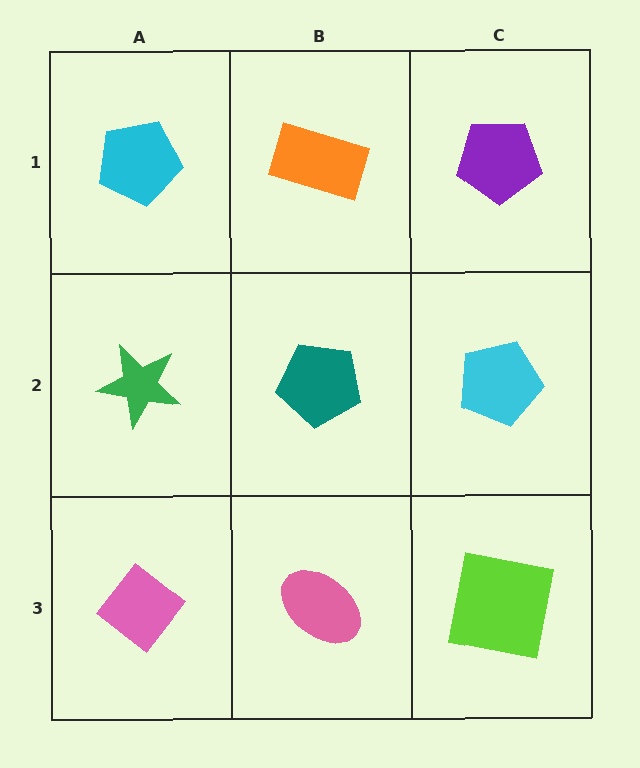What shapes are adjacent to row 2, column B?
An orange rectangle (row 1, column B), a pink ellipse (row 3, column B), a green star (row 2, column A), a cyan pentagon (row 2, column C).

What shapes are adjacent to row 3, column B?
A teal pentagon (row 2, column B), a pink diamond (row 3, column A), a lime square (row 3, column C).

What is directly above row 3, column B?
A teal pentagon.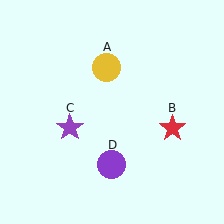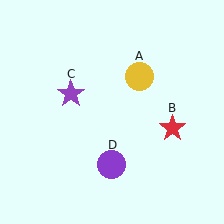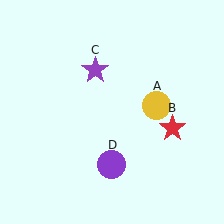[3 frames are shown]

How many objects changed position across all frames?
2 objects changed position: yellow circle (object A), purple star (object C).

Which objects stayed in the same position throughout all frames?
Red star (object B) and purple circle (object D) remained stationary.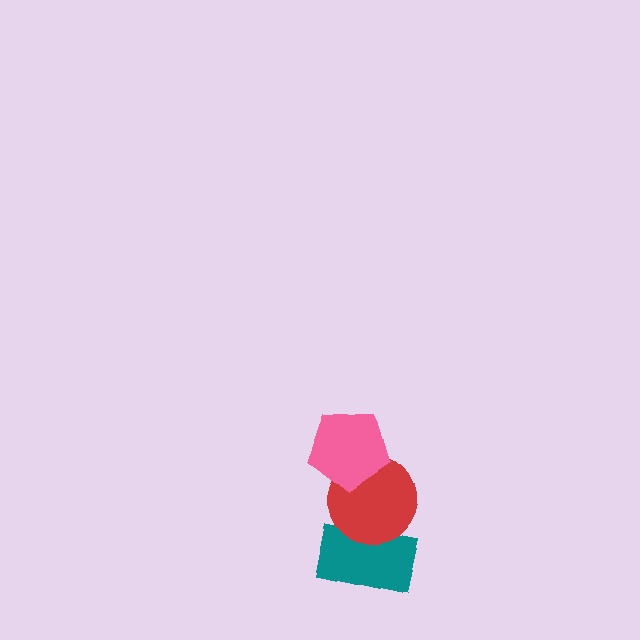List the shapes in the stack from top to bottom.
From top to bottom: the pink pentagon, the red circle, the teal rectangle.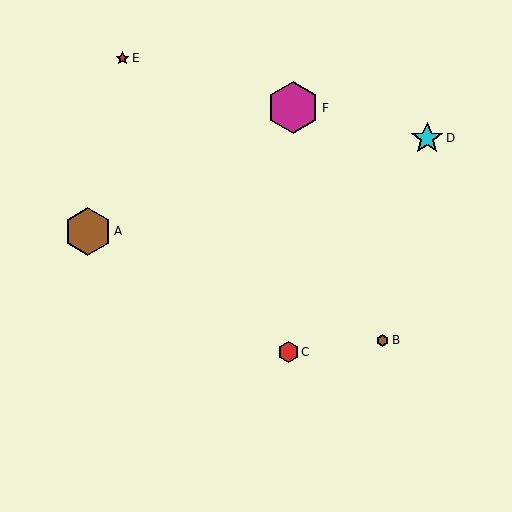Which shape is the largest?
The magenta hexagon (labeled F) is the largest.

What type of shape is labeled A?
Shape A is a brown hexagon.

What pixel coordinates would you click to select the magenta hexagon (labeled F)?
Click at (293, 108) to select the magenta hexagon F.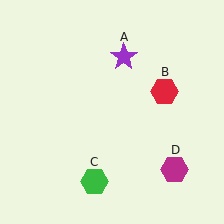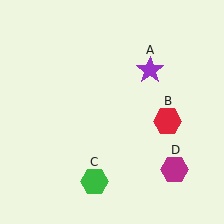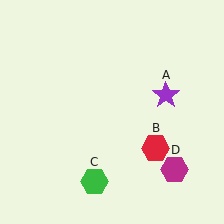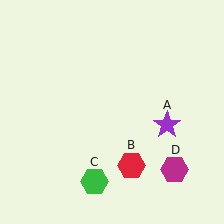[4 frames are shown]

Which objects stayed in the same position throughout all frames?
Green hexagon (object C) and magenta hexagon (object D) remained stationary.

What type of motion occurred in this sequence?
The purple star (object A), red hexagon (object B) rotated clockwise around the center of the scene.